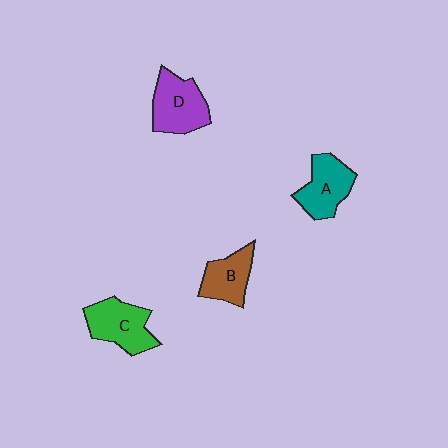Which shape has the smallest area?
Shape B (brown).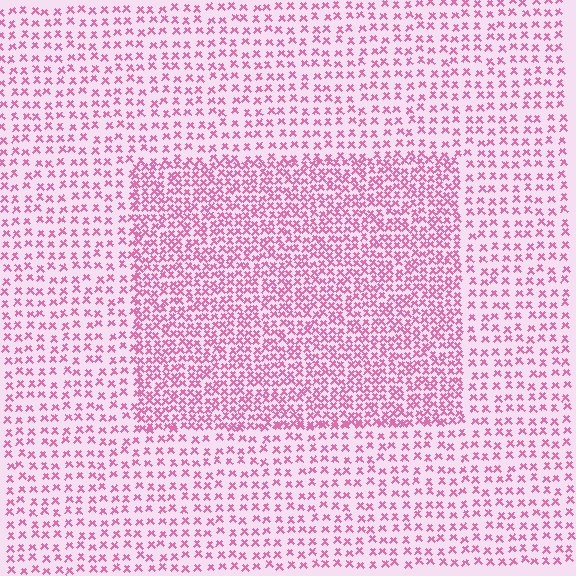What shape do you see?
I see a rectangle.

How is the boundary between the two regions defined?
The boundary is defined by a change in element density (approximately 1.9x ratio). All elements are the same color, size, and shape.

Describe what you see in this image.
The image contains small pink elements arranged at two different densities. A rectangle-shaped region is visible where the elements are more densely packed than the surrounding area.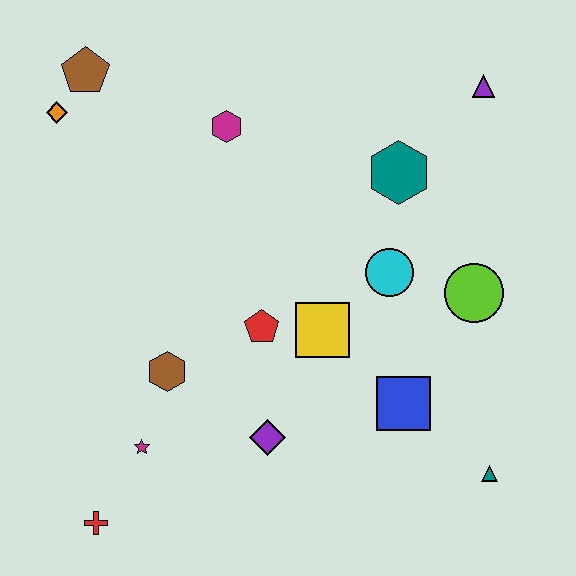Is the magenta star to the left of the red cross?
No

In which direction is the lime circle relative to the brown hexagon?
The lime circle is to the right of the brown hexagon.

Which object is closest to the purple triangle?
The teal hexagon is closest to the purple triangle.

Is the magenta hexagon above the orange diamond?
No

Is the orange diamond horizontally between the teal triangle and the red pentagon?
No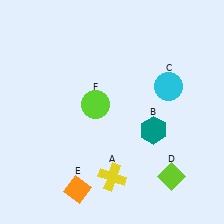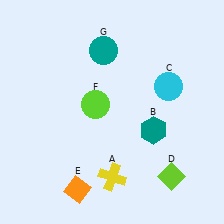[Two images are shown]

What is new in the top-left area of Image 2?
A teal circle (G) was added in the top-left area of Image 2.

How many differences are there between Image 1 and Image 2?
There is 1 difference between the two images.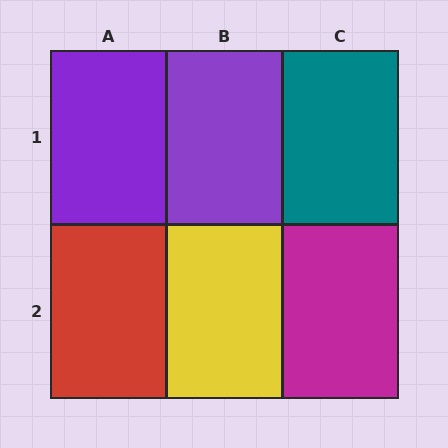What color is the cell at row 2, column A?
Red.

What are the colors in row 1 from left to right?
Purple, purple, teal.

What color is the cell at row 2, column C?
Magenta.